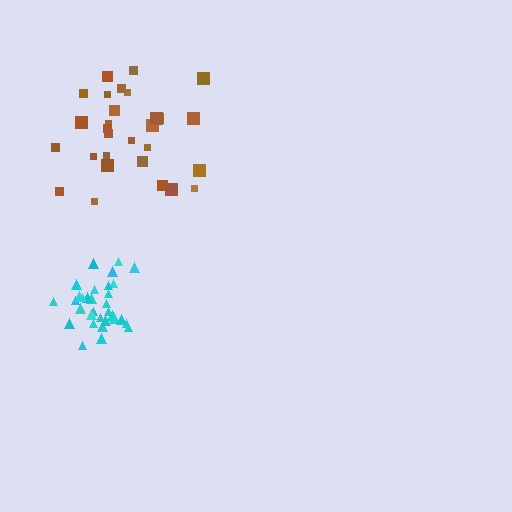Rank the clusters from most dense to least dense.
cyan, brown.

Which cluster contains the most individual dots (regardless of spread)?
Cyan (32).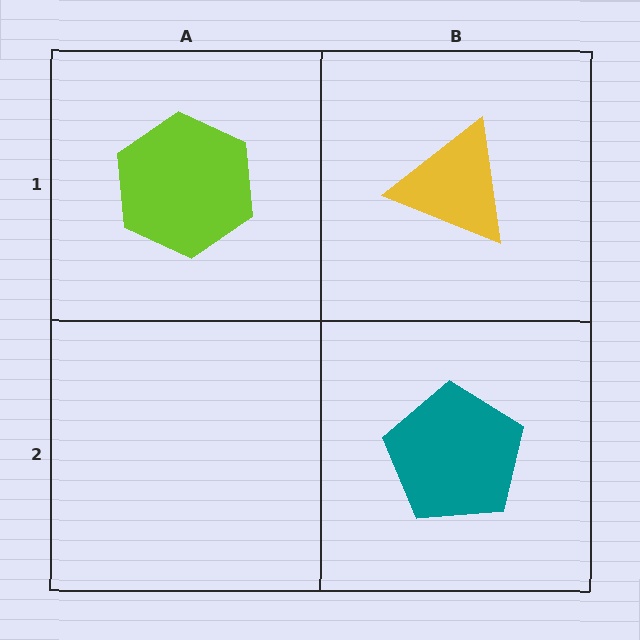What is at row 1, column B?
A yellow triangle.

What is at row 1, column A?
A lime hexagon.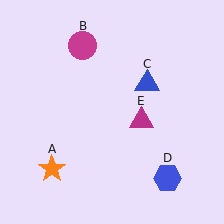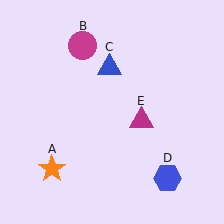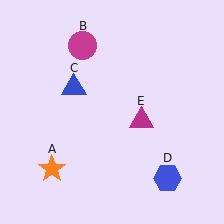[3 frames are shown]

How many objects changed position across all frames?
1 object changed position: blue triangle (object C).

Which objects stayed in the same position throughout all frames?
Orange star (object A) and magenta circle (object B) and blue hexagon (object D) and magenta triangle (object E) remained stationary.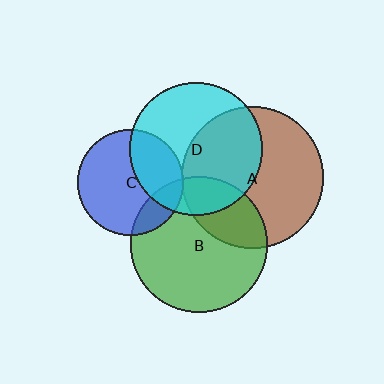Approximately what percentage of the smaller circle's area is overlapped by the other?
Approximately 45%.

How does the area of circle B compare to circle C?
Approximately 1.7 times.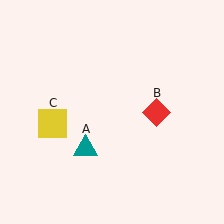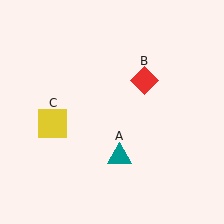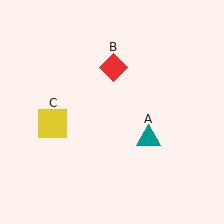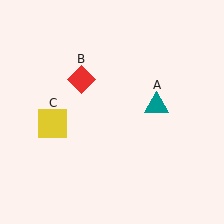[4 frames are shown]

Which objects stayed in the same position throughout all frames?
Yellow square (object C) remained stationary.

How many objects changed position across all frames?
2 objects changed position: teal triangle (object A), red diamond (object B).